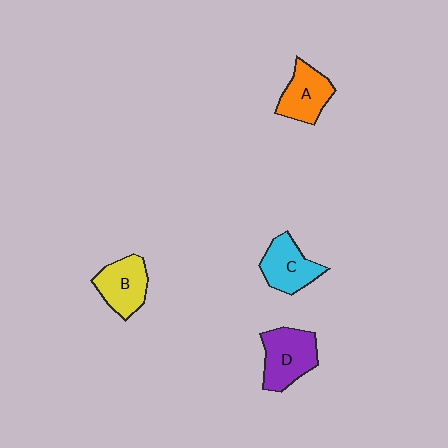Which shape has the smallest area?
Shape A (orange).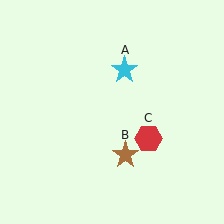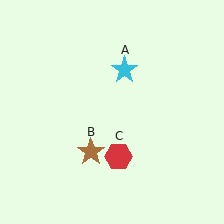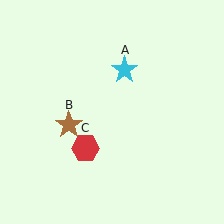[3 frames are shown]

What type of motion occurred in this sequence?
The brown star (object B), red hexagon (object C) rotated clockwise around the center of the scene.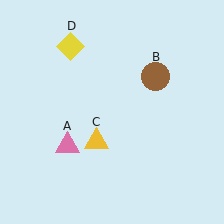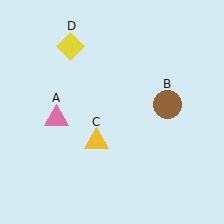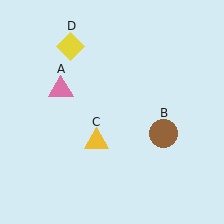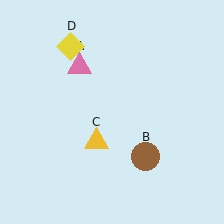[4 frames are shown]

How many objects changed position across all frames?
2 objects changed position: pink triangle (object A), brown circle (object B).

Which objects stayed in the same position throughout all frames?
Yellow triangle (object C) and yellow diamond (object D) remained stationary.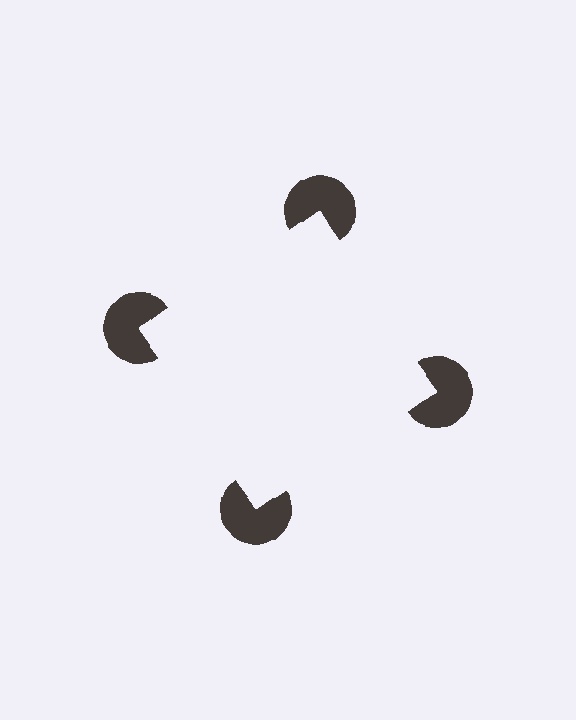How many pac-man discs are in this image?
There are 4 — one at each vertex of the illusory square.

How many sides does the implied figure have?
4 sides.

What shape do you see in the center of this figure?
An illusory square — its edges are inferred from the aligned wedge cuts in the pac-man discs, not physically drawn.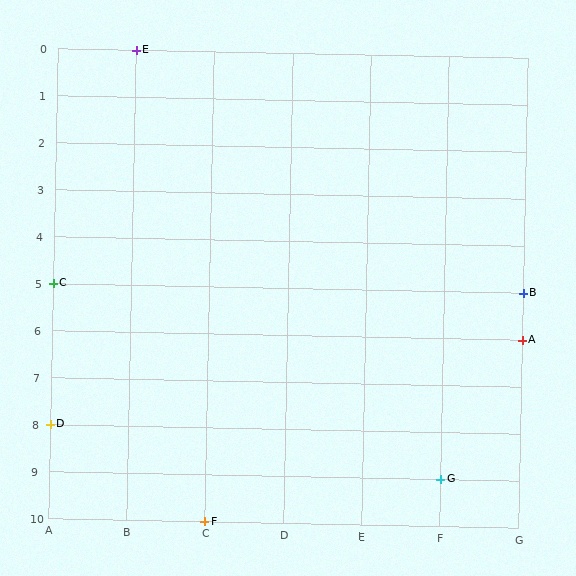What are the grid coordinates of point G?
Point G is at grid coordinates (F, 9).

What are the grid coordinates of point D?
Point D is at grid coordinates (A, 8).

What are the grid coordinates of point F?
Point F is at grid coordinates (C, 10).